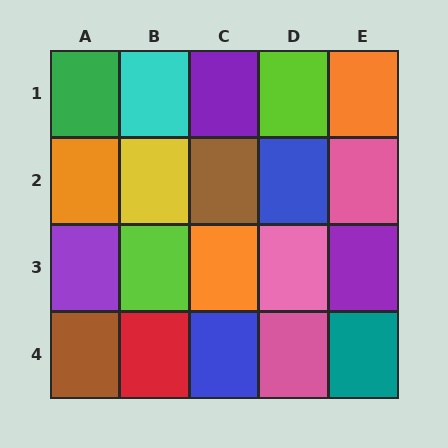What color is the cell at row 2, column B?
Yellow.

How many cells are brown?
2 cells are brown.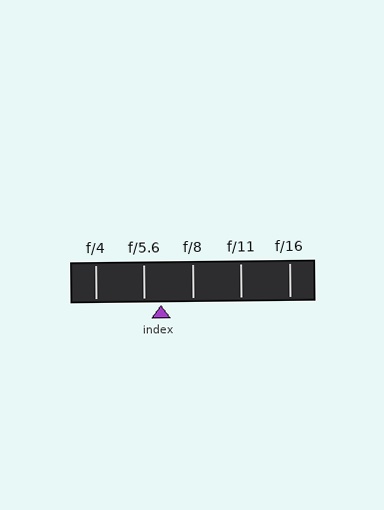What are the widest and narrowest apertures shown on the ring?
The widest aperture shown is f/4 and the narrowest is f/16.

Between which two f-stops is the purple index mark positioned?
The index mark is between f/5.6 and f/8.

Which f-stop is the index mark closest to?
The index mark is closest to f/5.6.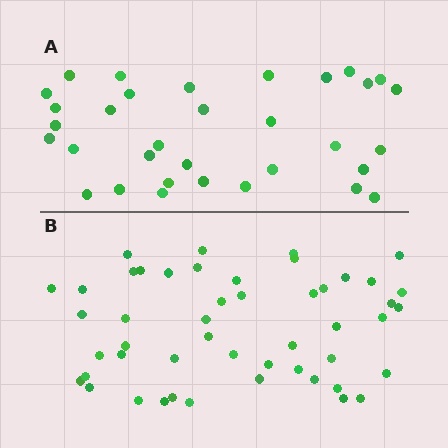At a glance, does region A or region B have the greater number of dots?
Region B (the bottom region) has more dots.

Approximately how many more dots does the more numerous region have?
Region B has approximately 15 more dots than region A.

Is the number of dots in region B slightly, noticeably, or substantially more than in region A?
Region B has substantially more. The ratio is roughly 1.5 to 1.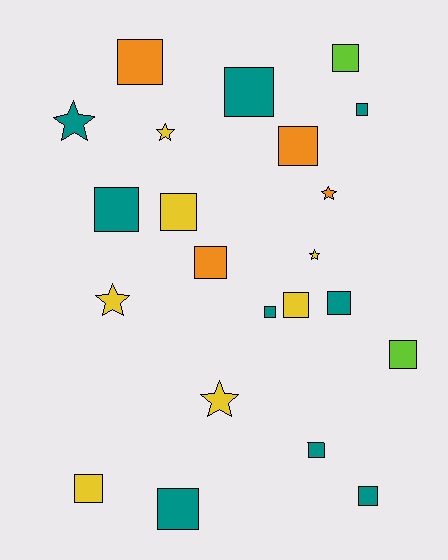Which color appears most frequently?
Teal, with 9 objects.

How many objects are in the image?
There are 22 objects.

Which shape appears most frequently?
Square, with 16 objects.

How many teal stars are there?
There is 1 teal star.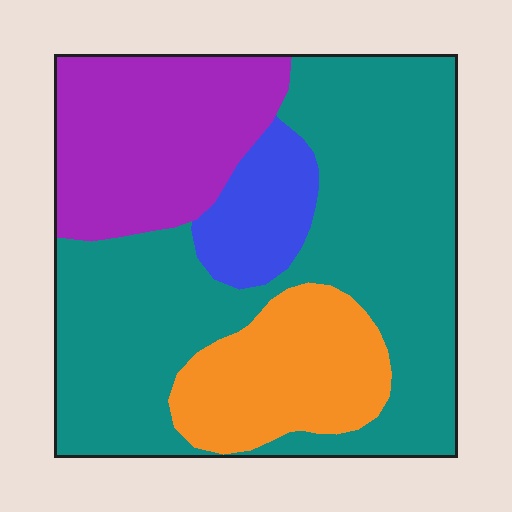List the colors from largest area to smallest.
From largest to smallest: teal, purple, orange, blue.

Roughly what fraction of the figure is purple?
Purple covers around 20% of the figure.